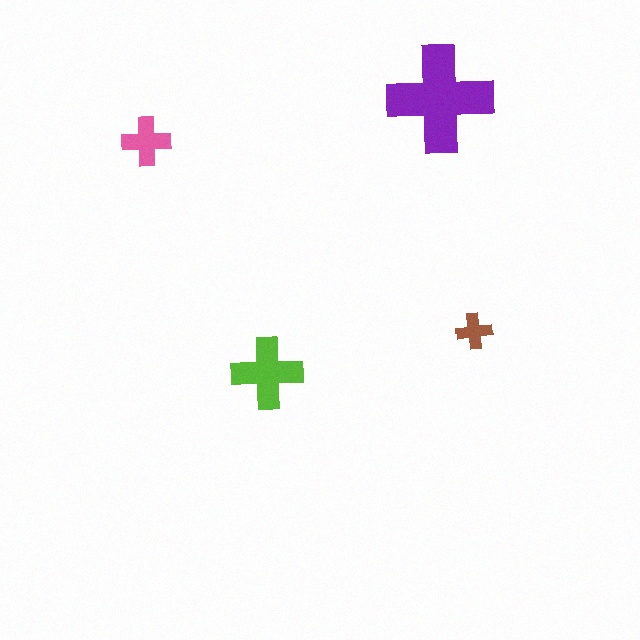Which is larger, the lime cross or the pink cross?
The lime one.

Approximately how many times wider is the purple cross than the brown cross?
About 3 times wider.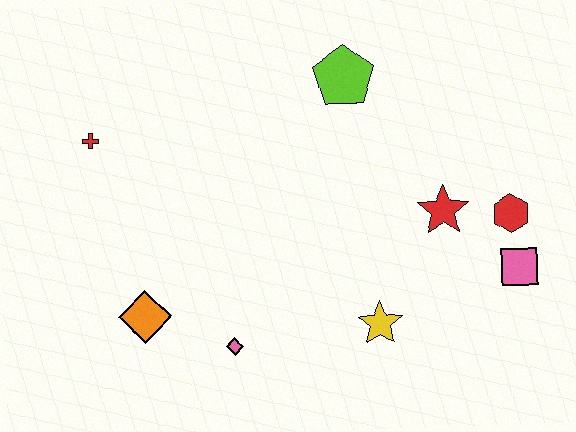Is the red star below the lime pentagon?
Yes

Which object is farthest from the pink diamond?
The red hexagon is farthest from the pink diamond.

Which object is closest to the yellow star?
The red star is closest to the yellow star.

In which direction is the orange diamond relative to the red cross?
The orange diamond is below the red cross.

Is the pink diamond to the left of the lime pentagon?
Yes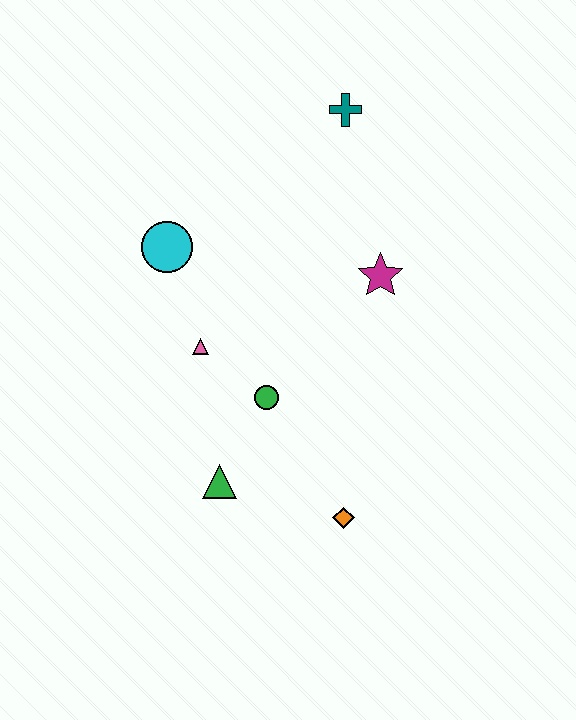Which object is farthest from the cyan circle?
The orange diamond is farthest from the cyan circle.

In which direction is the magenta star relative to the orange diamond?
The magenta star is above the orange diamond.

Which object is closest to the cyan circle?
The pink triangle is closest to the cyan circle.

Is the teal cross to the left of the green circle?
No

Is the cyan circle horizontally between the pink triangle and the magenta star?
No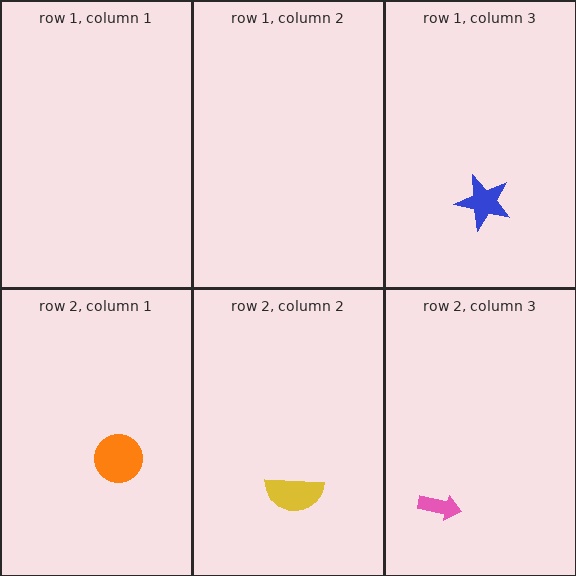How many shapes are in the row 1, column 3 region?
1.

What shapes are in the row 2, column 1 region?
The orange circle.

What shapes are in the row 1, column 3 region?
The blue star.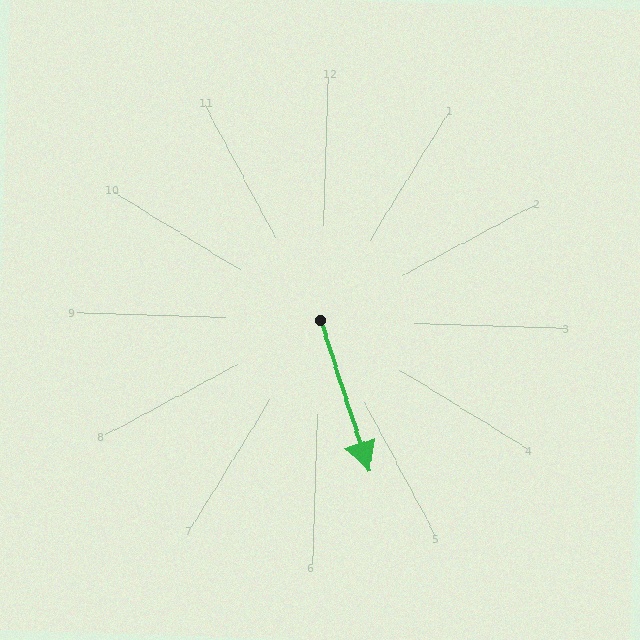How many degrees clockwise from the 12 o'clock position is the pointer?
Approximately 160 degrees.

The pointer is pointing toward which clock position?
Roughly 5 o'clock.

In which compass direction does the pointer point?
South.